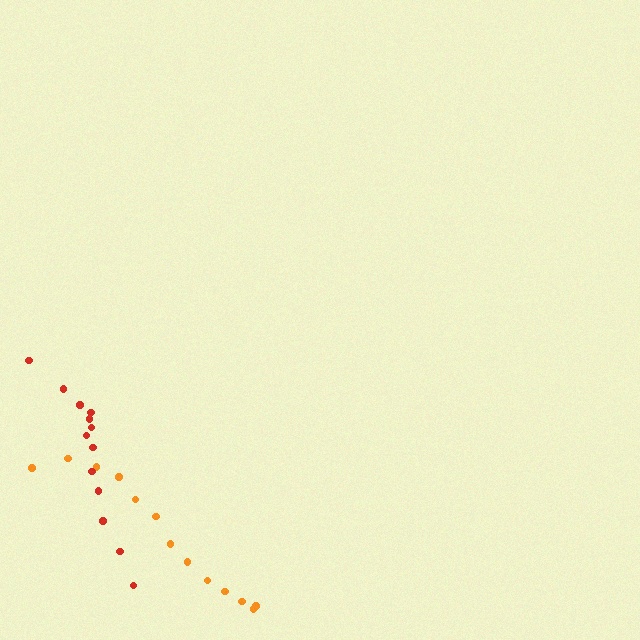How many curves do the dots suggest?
There are 2 distinct paths.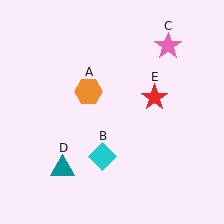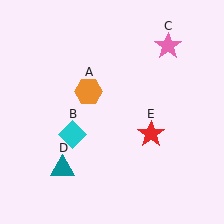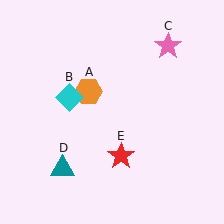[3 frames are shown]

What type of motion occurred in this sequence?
The cyan diamond (object B), red star (object E) rotated clockwise around the center of the scene.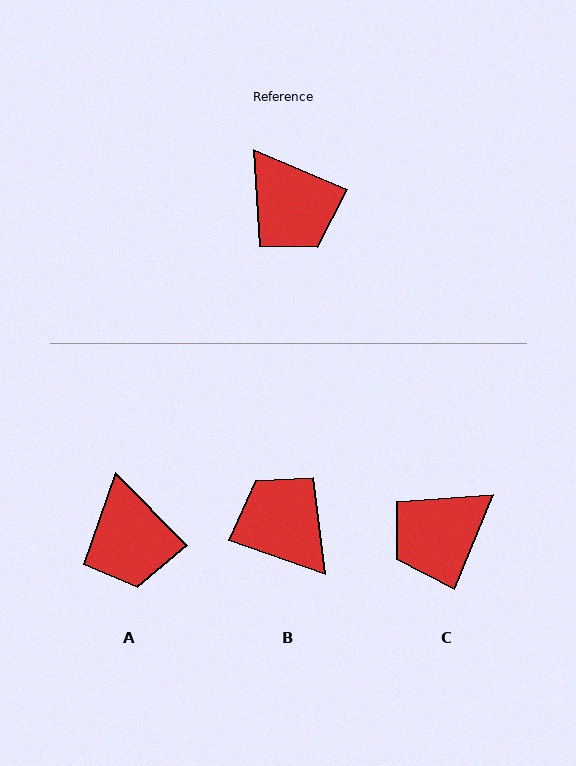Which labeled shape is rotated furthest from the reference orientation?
B, about 176 degrees away.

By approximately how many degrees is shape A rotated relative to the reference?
Approximately 22 degrees clockwise.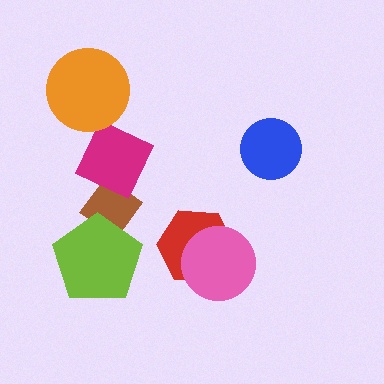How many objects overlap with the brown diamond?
2 objects overlap with the brown diamond.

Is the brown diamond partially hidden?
Yes, it is partially covered by another shape.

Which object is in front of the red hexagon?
The pink circle is in front of the red hexagon.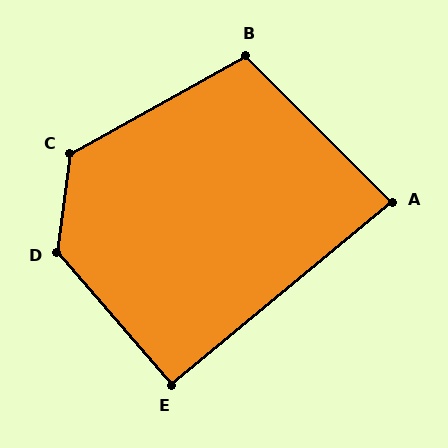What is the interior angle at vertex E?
Approximately 91 degrees (approximately right).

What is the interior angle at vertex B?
Approximately 106 degrees (obtuse).